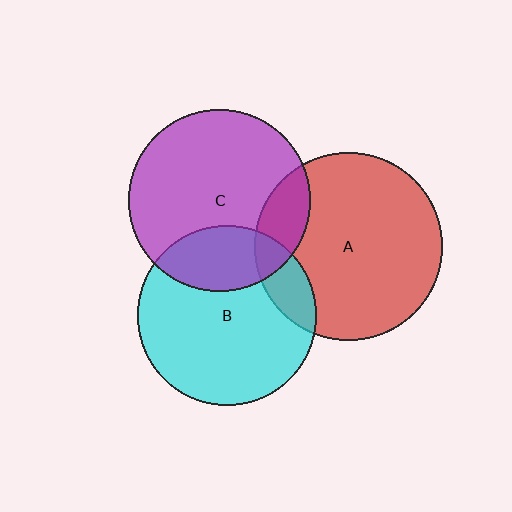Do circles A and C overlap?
Yes.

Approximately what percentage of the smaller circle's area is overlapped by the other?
Approximately 15%.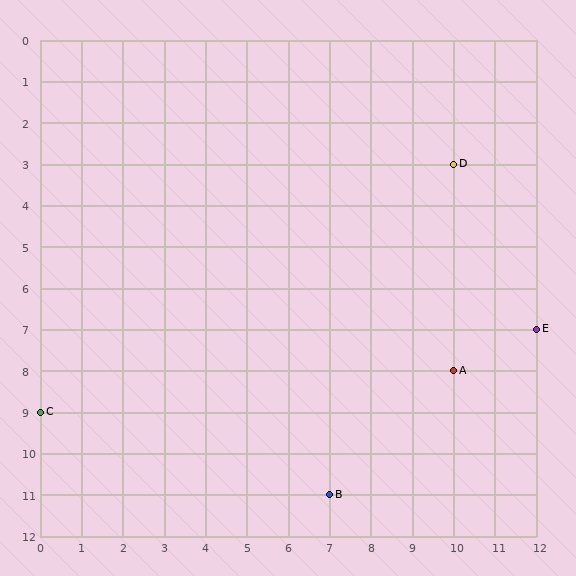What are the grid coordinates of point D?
Point D is at grid coordinates (10, 3).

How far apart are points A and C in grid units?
Points A and C are 10 columns and 1 row apart (about 10.0 grid units diagonally).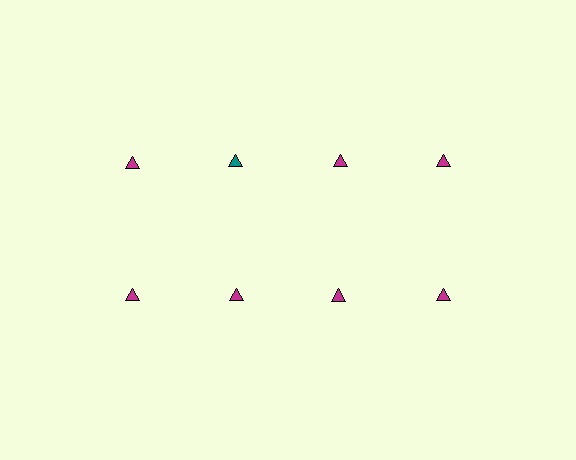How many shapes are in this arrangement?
There are 8 shapes arranged in a grid pattern.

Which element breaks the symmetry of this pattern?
The teal triangle in the top row, second from left column breaks the symmetry. All other shapes are magenta triangles.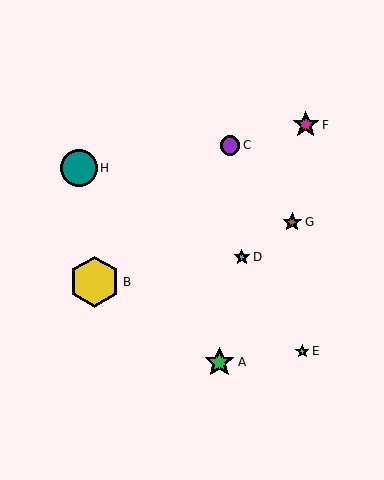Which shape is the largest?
The yellow hexagon (labeled B) is the largest.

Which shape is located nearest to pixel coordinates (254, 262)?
The cyan star (labeled D) at (242, 257) is nearest to that location.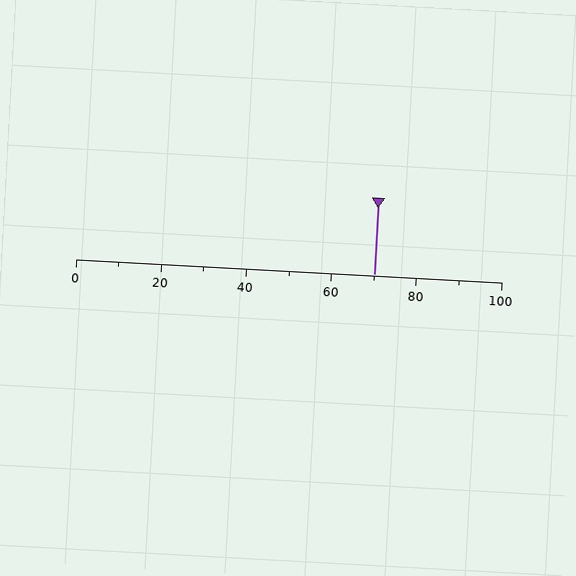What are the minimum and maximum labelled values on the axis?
The axis runs from 0 to 100.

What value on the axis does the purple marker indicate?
The marker indicates approximately 70.